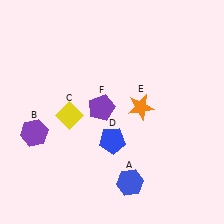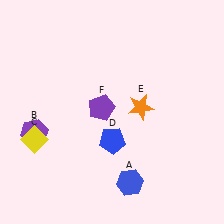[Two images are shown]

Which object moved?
The yellow diamond (C) moved left.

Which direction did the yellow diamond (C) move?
The yellow diamond (C) moved left.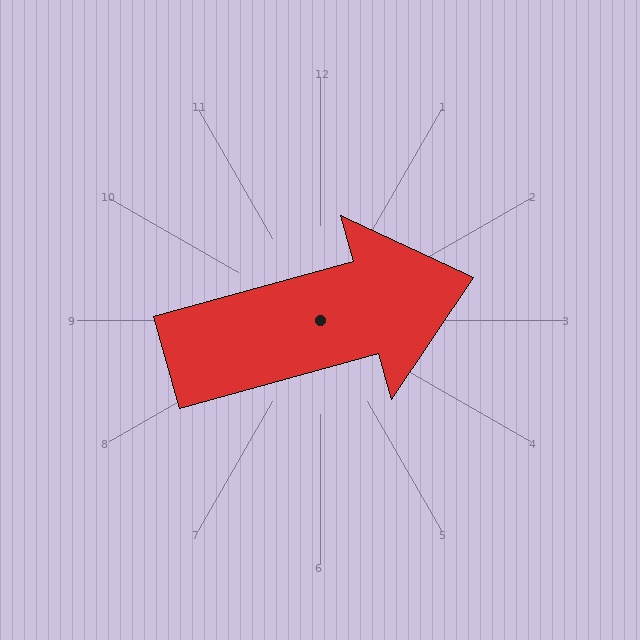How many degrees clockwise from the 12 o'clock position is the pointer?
Approximately 75 degrees.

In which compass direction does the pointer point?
East.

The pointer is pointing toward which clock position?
Roughly 2 o'clock.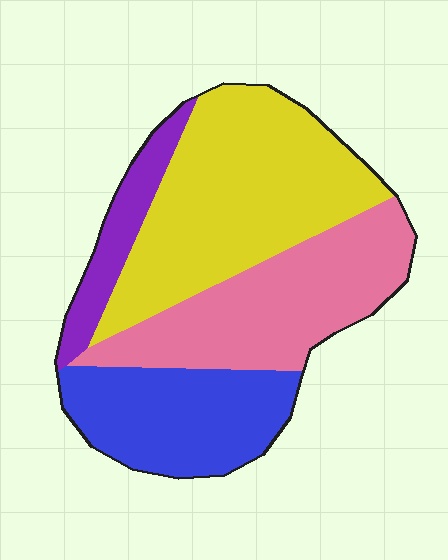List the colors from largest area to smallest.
From largest to smallest: yellow, pink, blue, purple.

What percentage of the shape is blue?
Blue covers about 25% of the shape.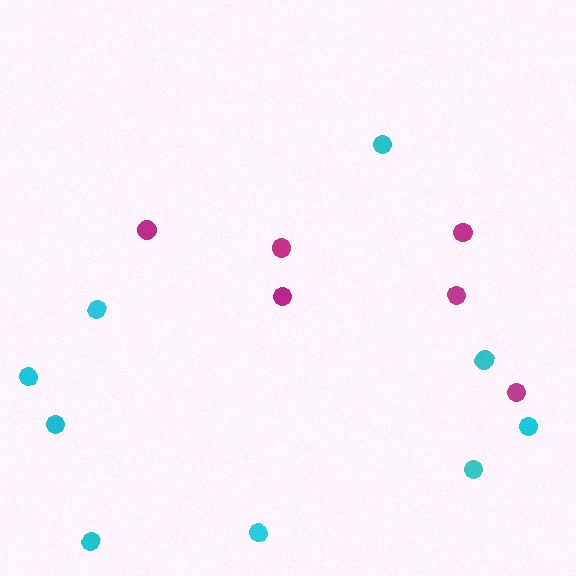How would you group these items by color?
There are 2 groups: one group of magenta circles (6) and one group of cyan circles (9).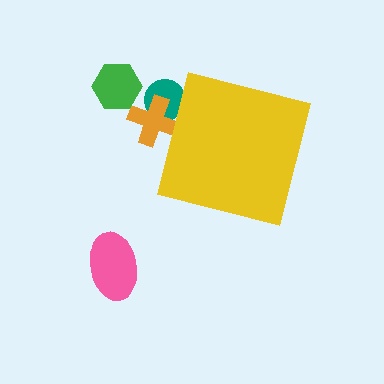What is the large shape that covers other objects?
A yellow square.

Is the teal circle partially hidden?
Yes, the teal circle is partially hidden behind the yellow square.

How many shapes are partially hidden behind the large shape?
2 shapes are partially hidden.